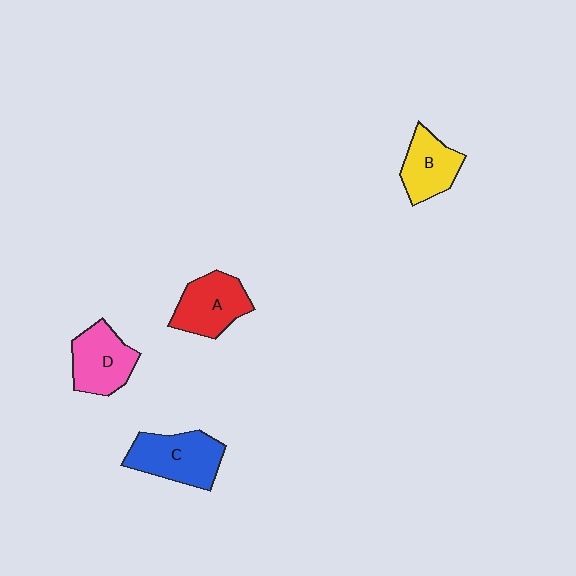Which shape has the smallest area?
Shape B (yellow).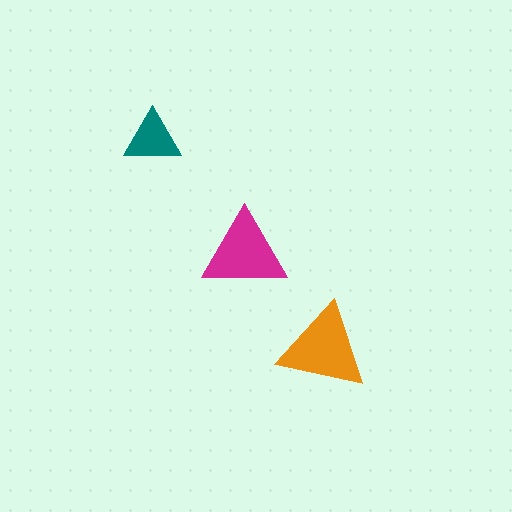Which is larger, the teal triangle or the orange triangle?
The orange one.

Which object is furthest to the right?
The orange triangle is rightmost.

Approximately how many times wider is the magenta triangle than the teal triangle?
About 1.5 times wider.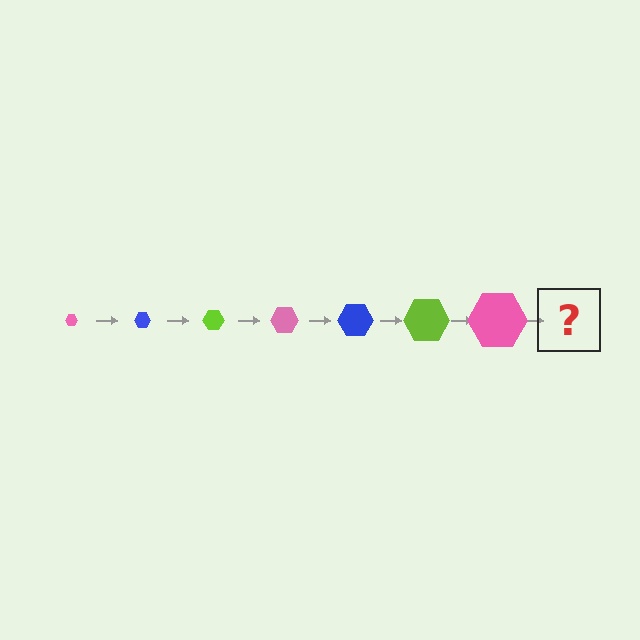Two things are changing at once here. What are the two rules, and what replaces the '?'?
The two rules are that the hexagon grows larger each step and the color cycles through pink, blue, and lime. The '?' should be a blue hexagon, larger than the previous one.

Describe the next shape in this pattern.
It should be a blue hexagon, larger than the previous one.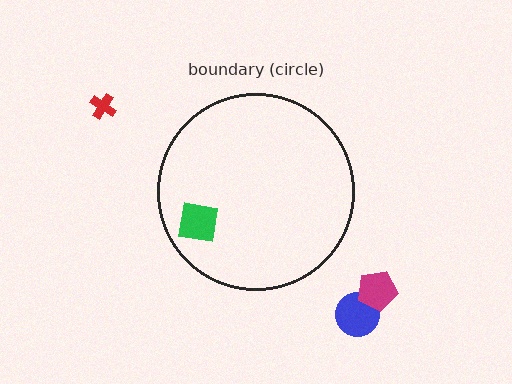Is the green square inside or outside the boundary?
Inside.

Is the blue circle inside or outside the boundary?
Outside.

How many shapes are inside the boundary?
1 inside, 3 outside.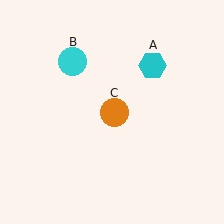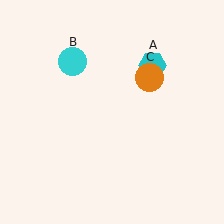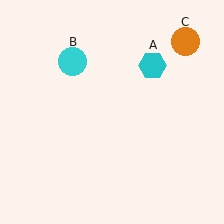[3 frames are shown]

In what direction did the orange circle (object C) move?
The orange circle (object C) moved up and to the right.